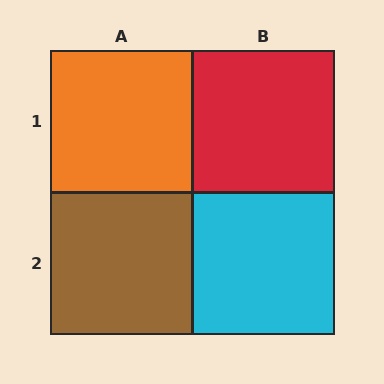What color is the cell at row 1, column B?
Red.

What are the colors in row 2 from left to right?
Brown, cyan.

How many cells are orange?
1 cell is orange.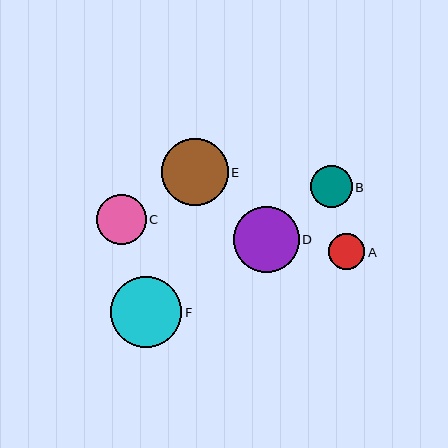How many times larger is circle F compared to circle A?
Circle F is approximately 2.0 times the size of circle A.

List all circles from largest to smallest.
From largest to smallest: F, E, D, C, B, A.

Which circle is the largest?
Circle F is the largest with a size of approximately 71 pixels.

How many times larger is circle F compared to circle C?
Circle F is approximately 1.4 times the size of circle C.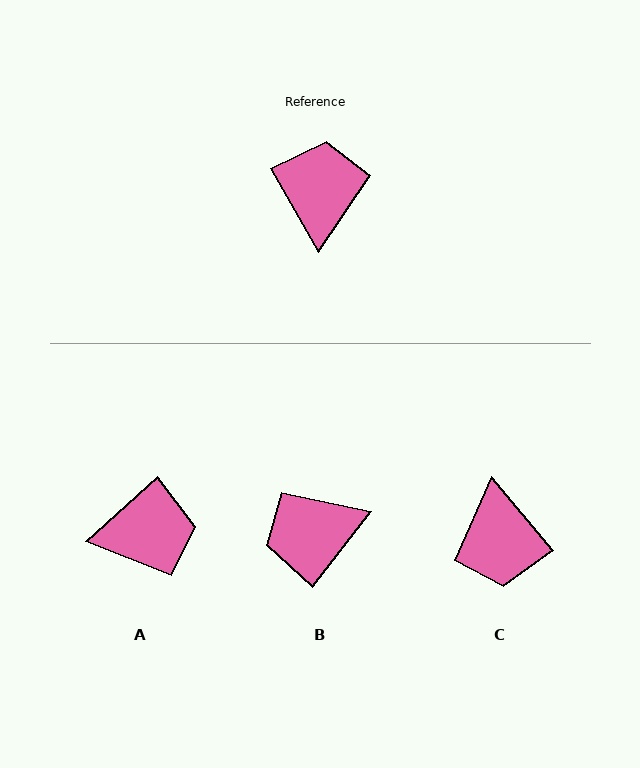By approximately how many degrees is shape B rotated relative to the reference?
Approximately 112 degrees counter-clockwise.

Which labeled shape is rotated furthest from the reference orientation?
C, about 170 degrees away.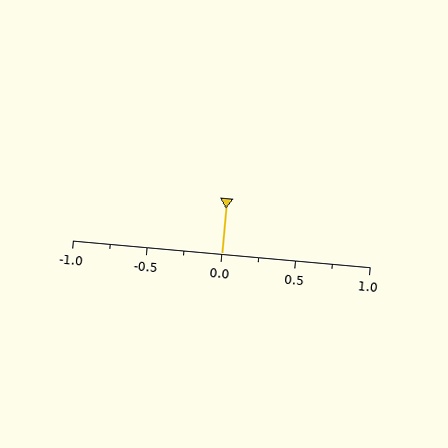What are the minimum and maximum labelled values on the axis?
The axis runs from -1.0 to 1.0.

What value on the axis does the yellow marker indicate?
The marker indicates approximately 0.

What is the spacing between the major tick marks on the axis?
The major ticks are spaced 0.5 apart.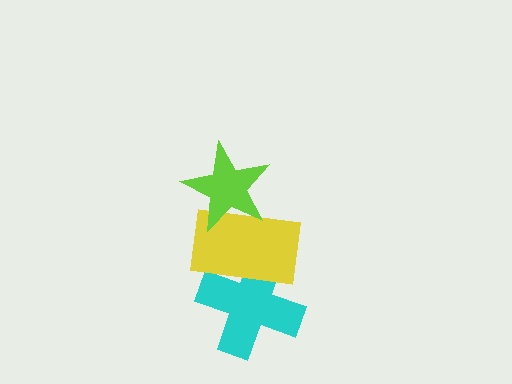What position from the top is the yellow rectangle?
The yellow rectangle is 2nd from the top.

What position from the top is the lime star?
The lime star is 1st from the top.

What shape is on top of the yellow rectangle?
The lime star is on top of the yellow rectangle.